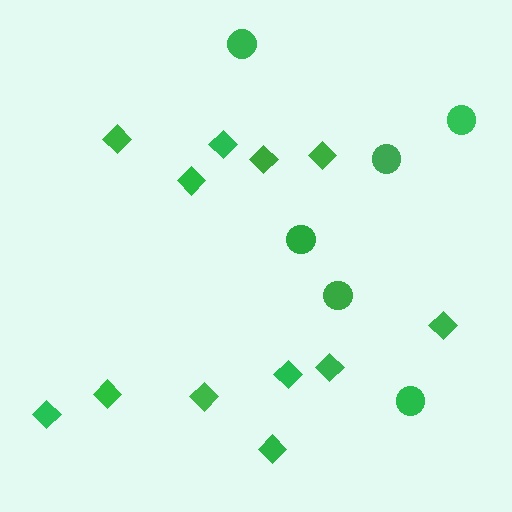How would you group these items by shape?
There are 2 groups: one group of diamonds (12) and one group of circles (6).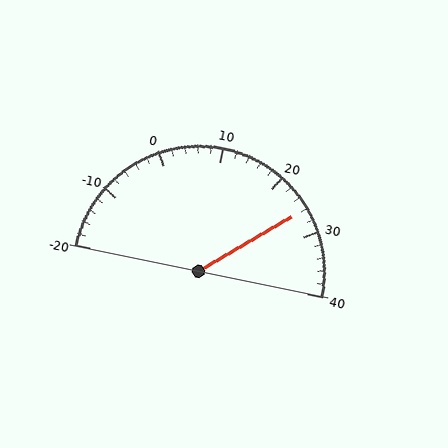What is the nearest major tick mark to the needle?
The nearest major tick mark is 30.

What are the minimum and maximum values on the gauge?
The gauge ranges from -20 to 40.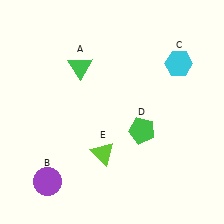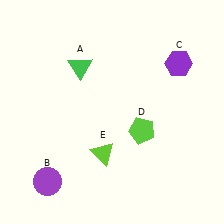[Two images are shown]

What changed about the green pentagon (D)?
In Image 1, D is green. In Image 2, it changed to lime.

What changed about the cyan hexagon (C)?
In Image 1, C is cyan. In Image 2, it changed to purple.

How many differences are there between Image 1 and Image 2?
There are 2 differences between the two images.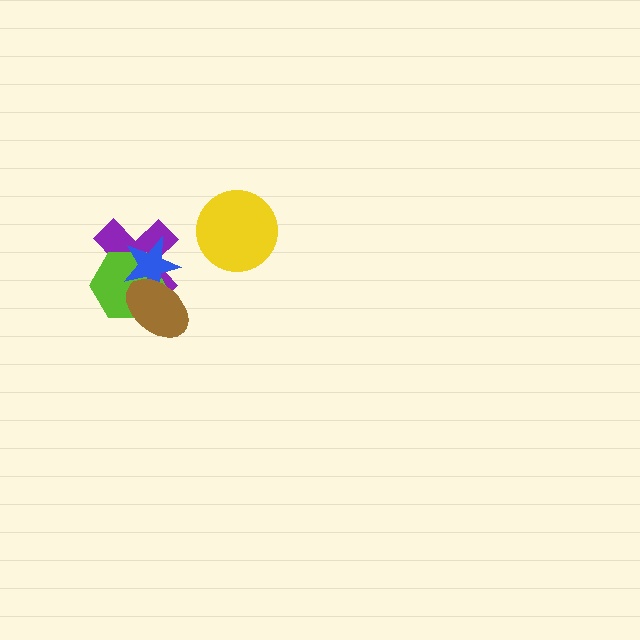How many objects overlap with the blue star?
3 objects overlap with the blue star.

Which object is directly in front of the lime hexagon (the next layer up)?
The blue star is directly in front of the lime hexagon.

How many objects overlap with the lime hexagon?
3 objects overlap with the lime hexagon.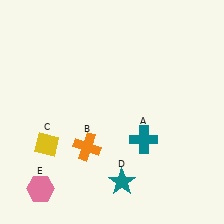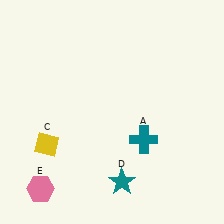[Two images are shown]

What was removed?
The orange cross (B) was removed in Image 2.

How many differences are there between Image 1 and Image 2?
There is 1 difference between the two images.